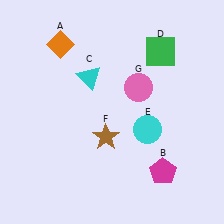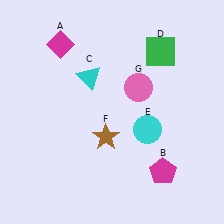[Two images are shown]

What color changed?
The diamond (A) changed from orange in Image 1 to magenta in Image 2.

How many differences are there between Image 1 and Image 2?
There is 1 difference between the two images.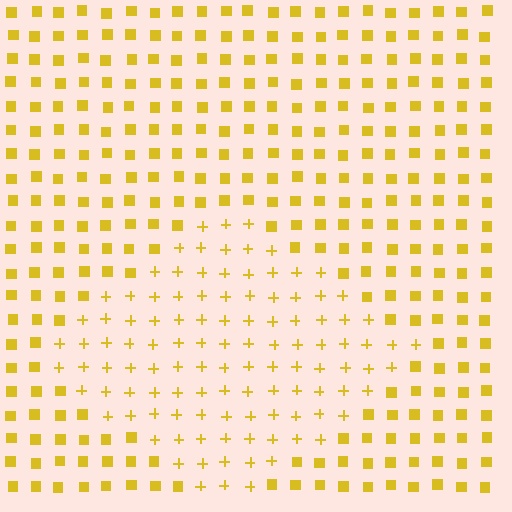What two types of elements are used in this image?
The image uses plus signs inside the diamond region and squares outside it.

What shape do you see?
I see a diamond.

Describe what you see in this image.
The image is filled with small yellow elements arranged in a uniform grid. A diamond-shaped region contains plus signs, while the surrounding area contains squares. The boundary is defined purely by the change in element shape.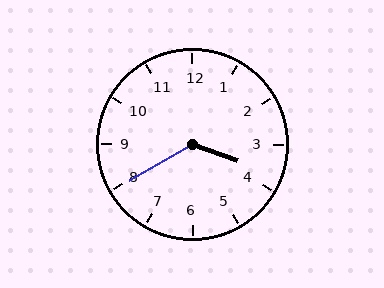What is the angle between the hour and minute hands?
Approximately 130 degrees.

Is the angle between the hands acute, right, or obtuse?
It is obtuse.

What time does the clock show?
3:40.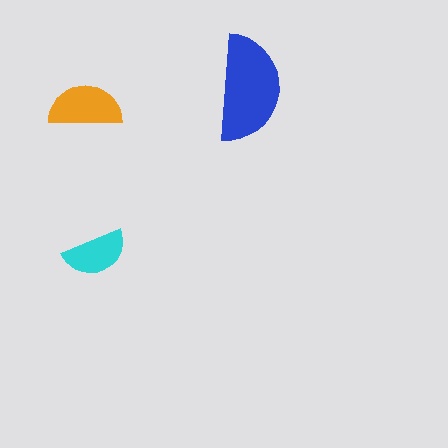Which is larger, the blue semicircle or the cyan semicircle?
The blue one.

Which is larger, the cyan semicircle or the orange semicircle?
The orange one.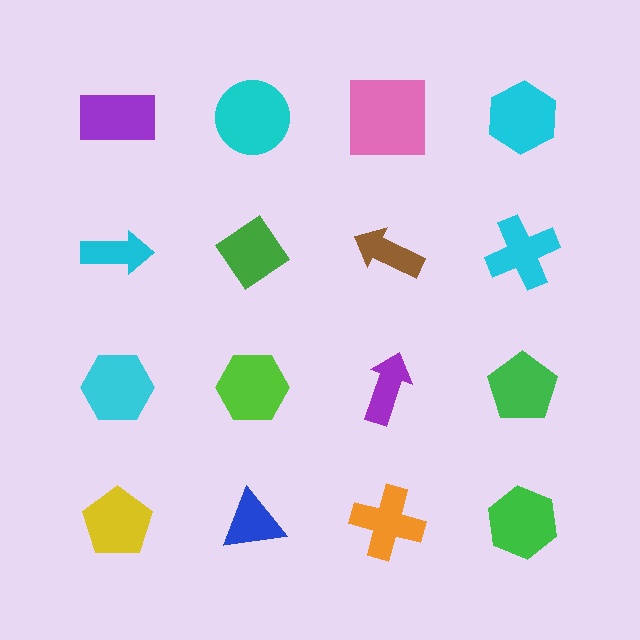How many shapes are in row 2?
4 shapes.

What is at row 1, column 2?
A cyan circle.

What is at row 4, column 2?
A blue triangle.